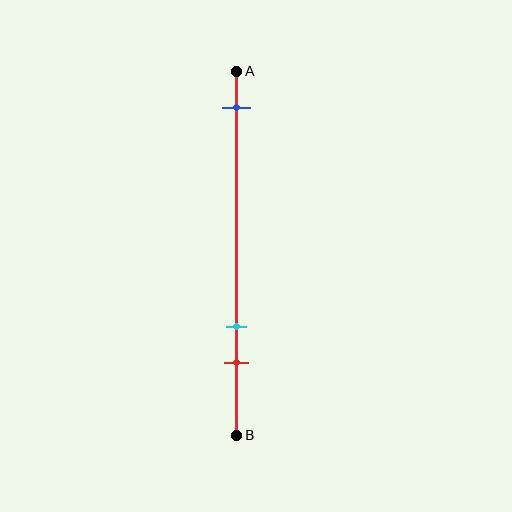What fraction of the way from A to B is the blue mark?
The blue mark is approximately 10% (0.1) of the way from A to B.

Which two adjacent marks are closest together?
The cyan and red marks are the closest adjacent pair.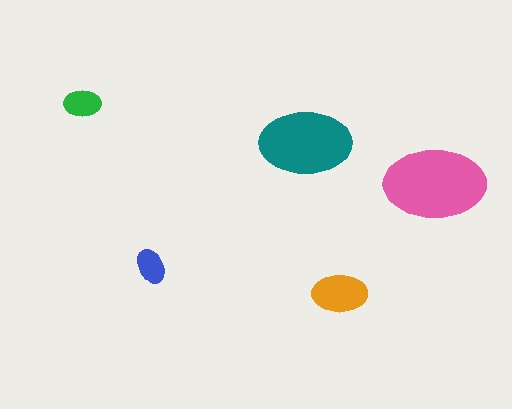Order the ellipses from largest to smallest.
the pink one, the teal one, the orange one, the green one, the blue one.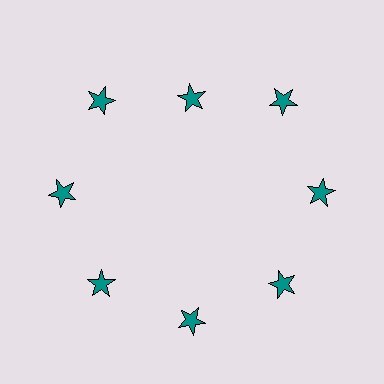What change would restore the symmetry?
The symmetry would be restored by moving it outward, back onto the ring so that all 8 stars sit at equal angles and equal distance from the center.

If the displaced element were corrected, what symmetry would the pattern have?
It would have 8-fold rotational symmetry — the pattern would map onto itself every 45 degrees.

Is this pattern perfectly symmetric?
No. The 8 teal stars are arranged in a ring, but one element near the 12 o'clock position is pulled inward toward the center, breaking the 8-fold rotational symmetry.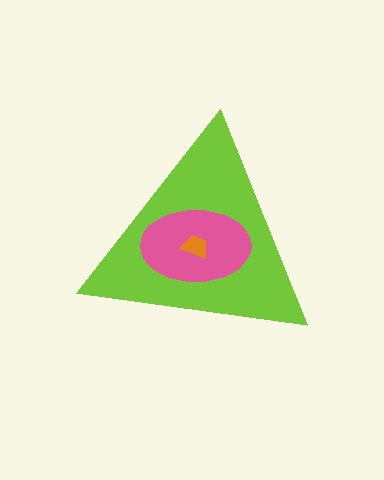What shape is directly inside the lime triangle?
The pink ellipse.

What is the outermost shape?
The lime triangle.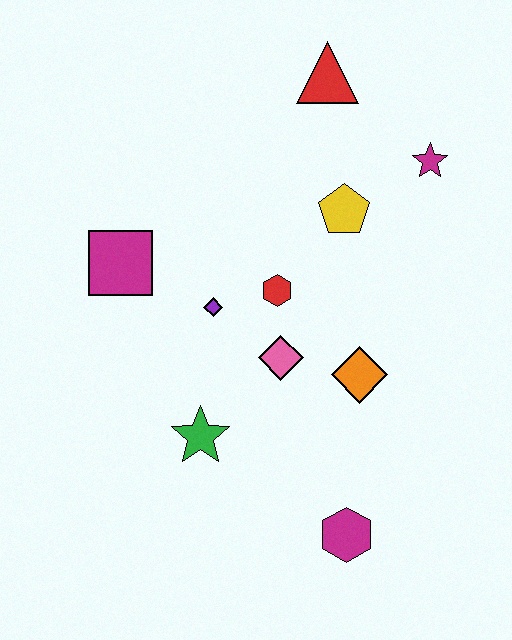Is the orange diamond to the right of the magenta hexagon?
Yes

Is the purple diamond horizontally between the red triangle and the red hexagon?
No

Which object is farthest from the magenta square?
The magenta hexagon is farthest from the magenta square.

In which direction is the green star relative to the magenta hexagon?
The green star is to the left of the magenta hexagon.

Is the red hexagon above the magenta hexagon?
Yes